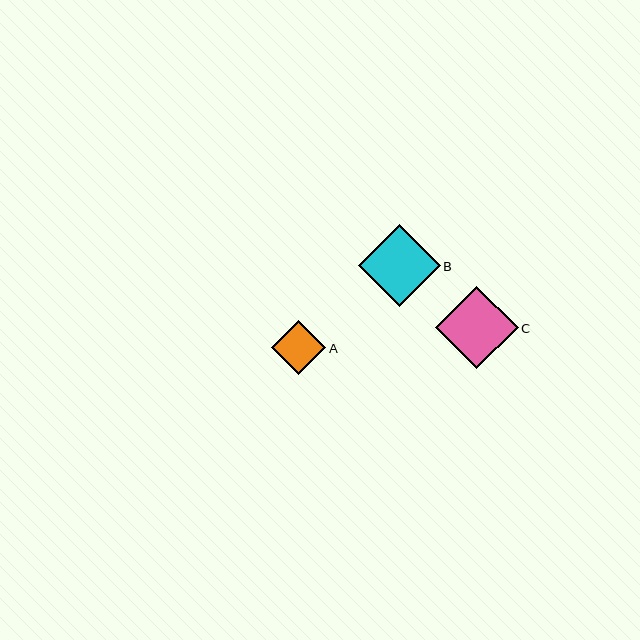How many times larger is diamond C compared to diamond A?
Diamond C is approximately 1.5 times the size of diamond A.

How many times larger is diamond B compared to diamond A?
Diamond B is approximately 1.5 times the size of diamond A.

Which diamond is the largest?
Diamond C is the largest with a size of approximately 83 pixels.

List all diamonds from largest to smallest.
From largest to smallest: C, B, A.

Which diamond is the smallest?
Diamond A is the smallest with a size of approximately 54 pixels.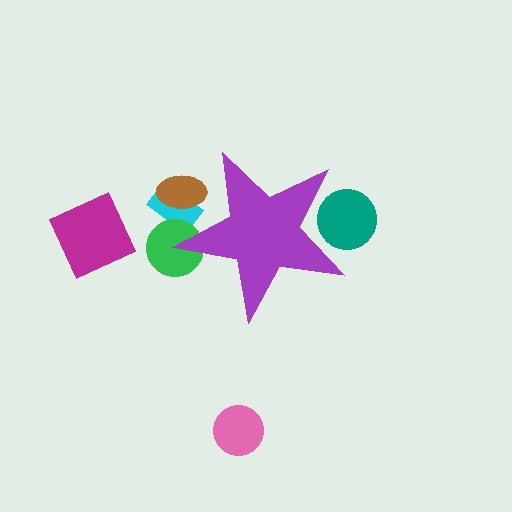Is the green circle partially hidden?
Yes, the green circle is partially hidden behind the purple star.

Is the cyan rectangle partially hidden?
Yes, the cyan rectangle is partially hidden behind the purple star.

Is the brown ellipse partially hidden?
Yes, the brown ellipse is partially hidden behind the purple star.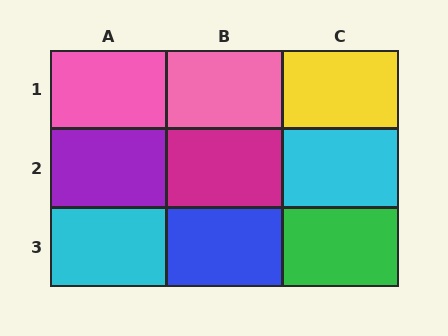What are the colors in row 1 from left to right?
Pink, pink, yellow.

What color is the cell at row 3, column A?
Cyan.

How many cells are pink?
2 cells are pink.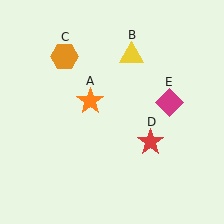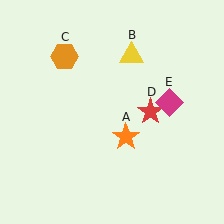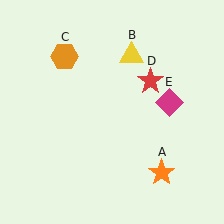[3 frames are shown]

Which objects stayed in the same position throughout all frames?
Yellow triangle (object B) and orange hexagon (object C) and magenta diamond (object E) remained stationary.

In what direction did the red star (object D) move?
The red star (object D) moved up.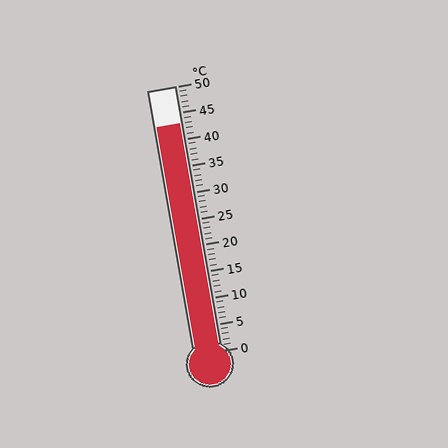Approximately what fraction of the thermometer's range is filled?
The thermometer is filled to approximately 85% of its range.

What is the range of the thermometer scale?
The thermometer scale ranges from 0°C to 50°C.